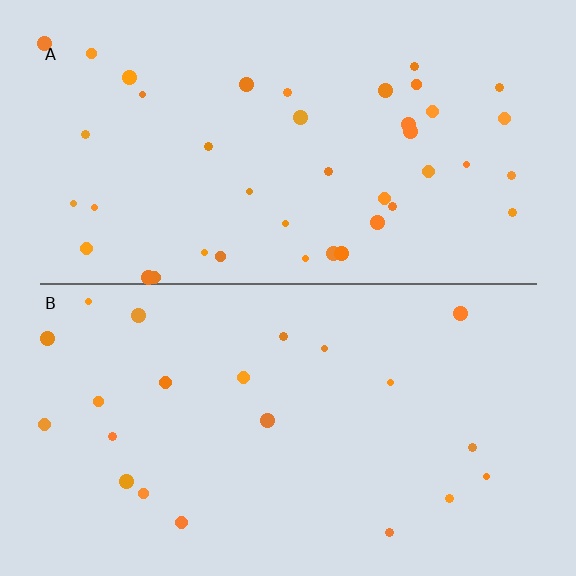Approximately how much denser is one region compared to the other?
Approximately 1.9× — region A over region B.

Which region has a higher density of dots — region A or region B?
A (the top).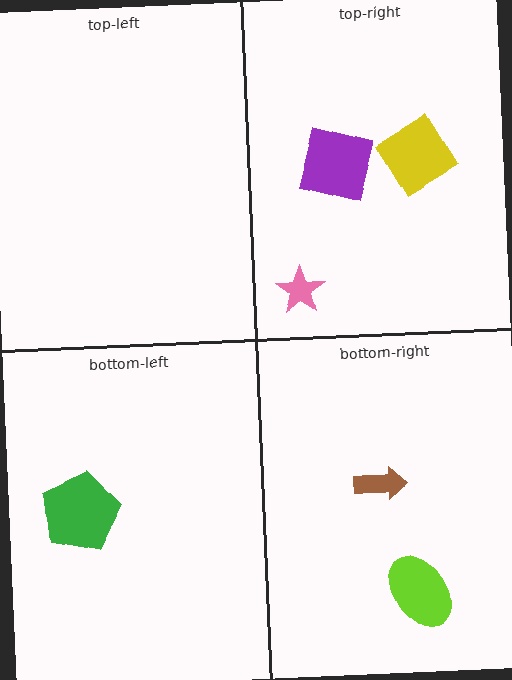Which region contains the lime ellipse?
The bottom-right region.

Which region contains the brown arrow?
The bottom-right region.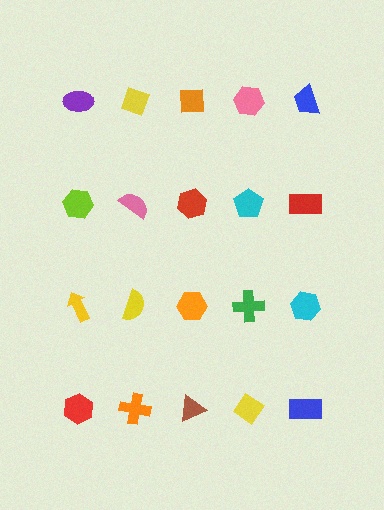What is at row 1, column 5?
A blue trapezoid.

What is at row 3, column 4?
A green cross.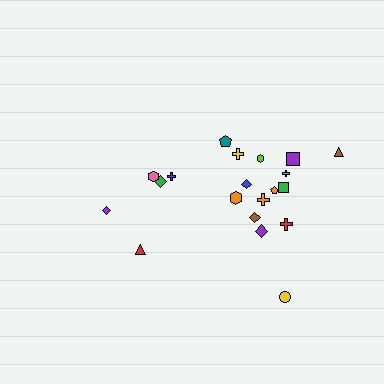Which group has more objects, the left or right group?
The right group.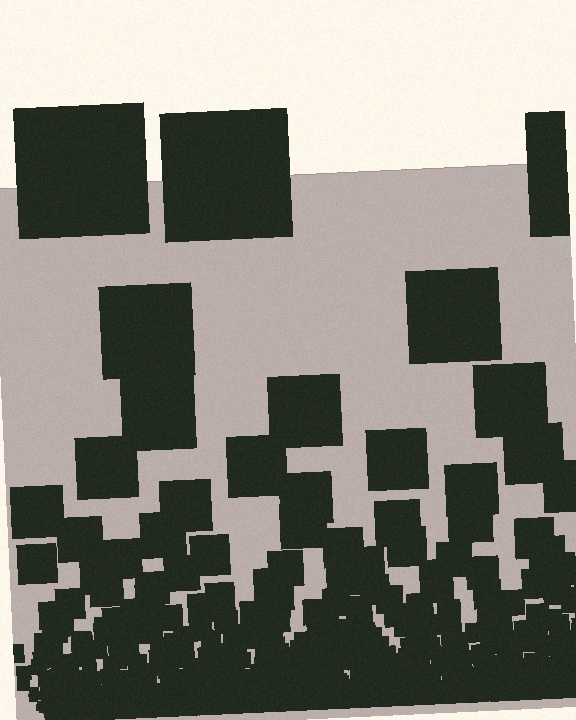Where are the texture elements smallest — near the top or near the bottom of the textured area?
Near the bottom.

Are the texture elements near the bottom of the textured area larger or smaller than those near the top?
Smaller. The gradient is inverted — elements near the bottom are smaller and denser.